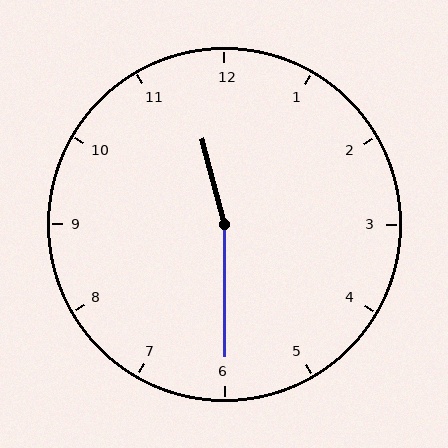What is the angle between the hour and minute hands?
Approximately 165 degrees.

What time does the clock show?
11:30.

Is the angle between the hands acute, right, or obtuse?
It is obtuse.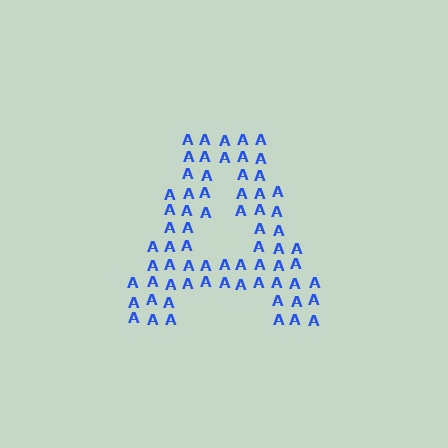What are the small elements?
The small elements are letter A's.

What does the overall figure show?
The overall figure shows the letter A.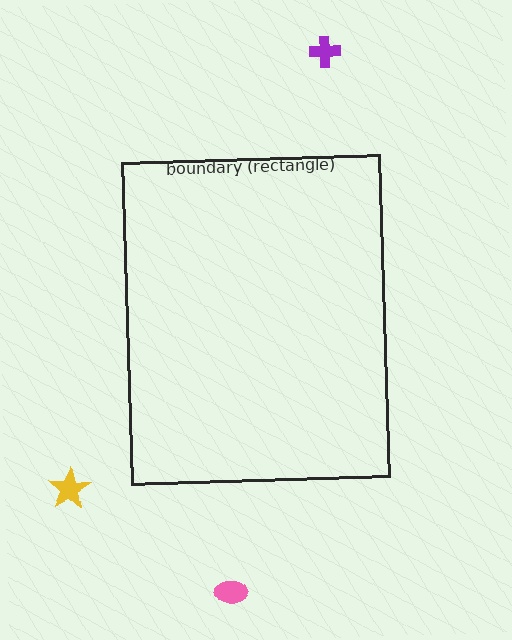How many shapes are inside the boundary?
0 inside, 3 outside.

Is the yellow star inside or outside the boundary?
Outside.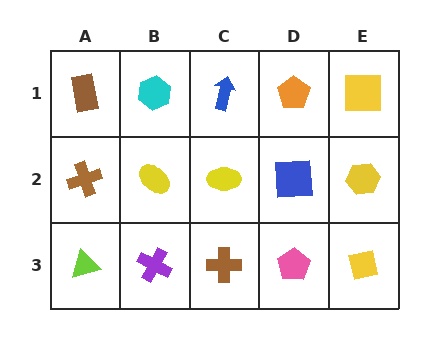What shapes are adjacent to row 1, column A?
A brown cross (row 2, column A), a cyan hexagon (row 1, column B).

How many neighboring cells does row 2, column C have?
4.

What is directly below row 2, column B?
A purple cross.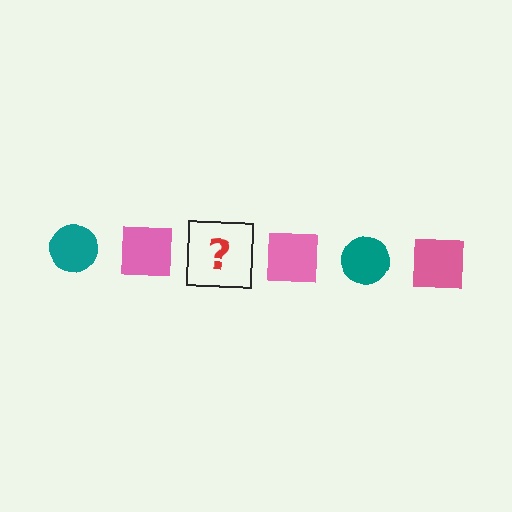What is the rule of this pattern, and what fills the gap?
The rule is that the pattern alternates between teal circle and pink square. The gap should be filled with a teal circle.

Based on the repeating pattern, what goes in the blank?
The blank should be a teal circle.